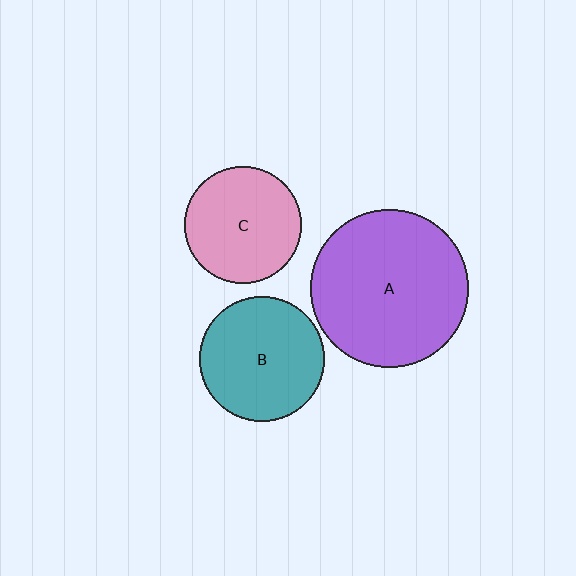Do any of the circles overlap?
No, none of the circles overlap.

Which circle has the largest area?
Circle A (purple).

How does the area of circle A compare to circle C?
Approximately 1.8 times.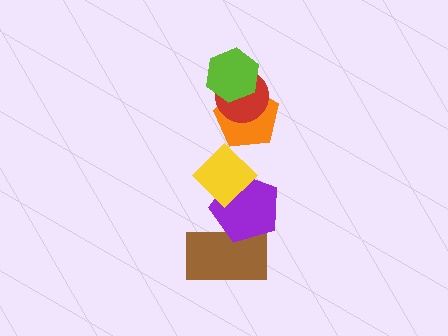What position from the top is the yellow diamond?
The yellow diamond is 4th from the top.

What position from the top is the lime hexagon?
The lime hexagon is 1st from the top.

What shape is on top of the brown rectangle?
The purple pentagon is on top of the brown rectangle.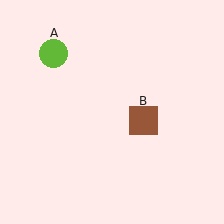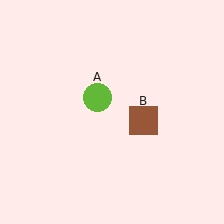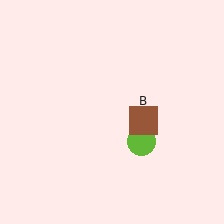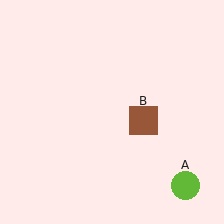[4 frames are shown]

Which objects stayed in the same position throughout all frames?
Brown square (object B) remained stationary.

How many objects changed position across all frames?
1 object changed position: lime circle (object A).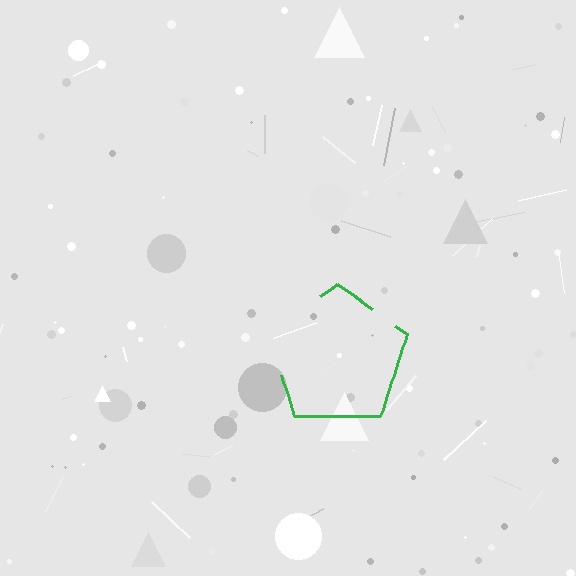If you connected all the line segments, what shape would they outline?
They would outline a pentagon.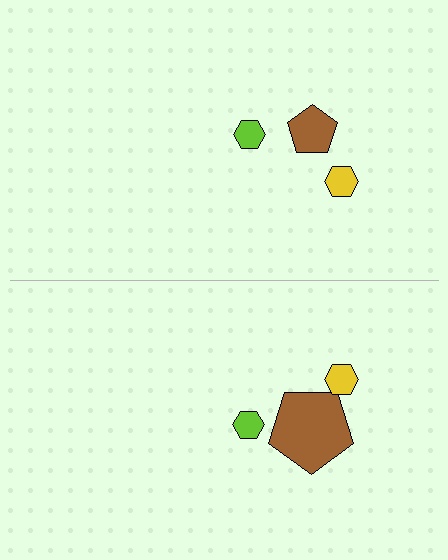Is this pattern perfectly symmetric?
No, the pattern is not perfectly symmetric. The brown pentagon on the bottom side has a different size than its mirror counterpart.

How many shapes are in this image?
There are 6 shapes in this image.